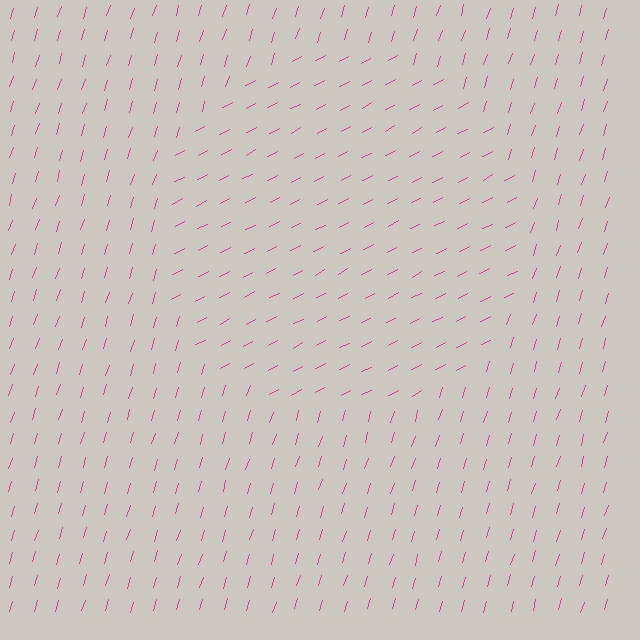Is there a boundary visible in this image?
Yes, there is a texture boundary formed by a change in line orientation.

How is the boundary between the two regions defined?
The boundary is defined purely by a change in line orientation (approximately 45 degrees difference). All lines are the same color and thickness.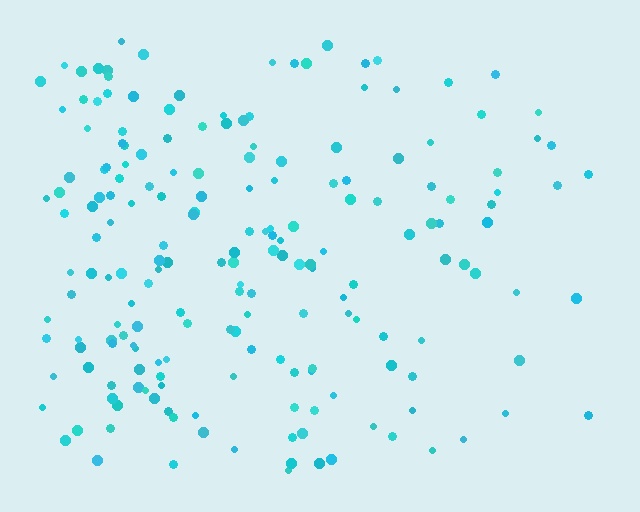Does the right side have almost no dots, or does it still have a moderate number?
Still a moderate number, just noticeably fewer than the left.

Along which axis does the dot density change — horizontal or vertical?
Horizontal.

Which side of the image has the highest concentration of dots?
The left.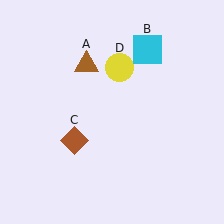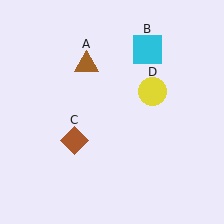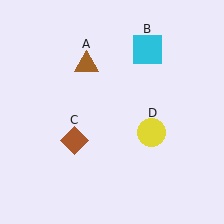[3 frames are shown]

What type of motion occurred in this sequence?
The yellow circle (object D) rotated clockwise around the center of the scene.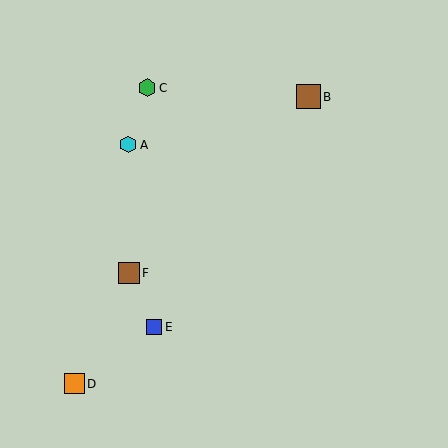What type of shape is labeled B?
Shape B is a brown square.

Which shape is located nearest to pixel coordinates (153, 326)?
The blue square (labeled E) at (154, 327) is nearest to that location.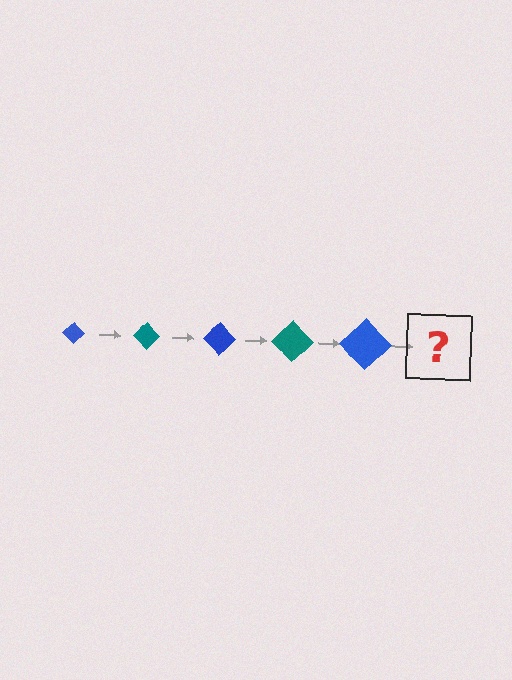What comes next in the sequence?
The next element should be a teal diamond, larger than the previous one.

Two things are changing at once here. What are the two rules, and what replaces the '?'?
The two rules are that the diamond grows larger each step and the color cycles through blue and teal. The '?' should be a teal diamond, larger than the previous one.